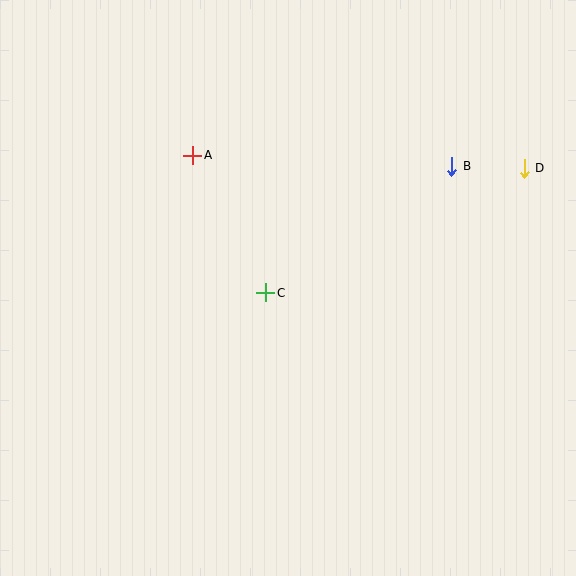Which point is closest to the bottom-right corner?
Point D is closest to the bottom-right corner.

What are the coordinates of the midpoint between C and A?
The midpoint between C and A is at (229, 224).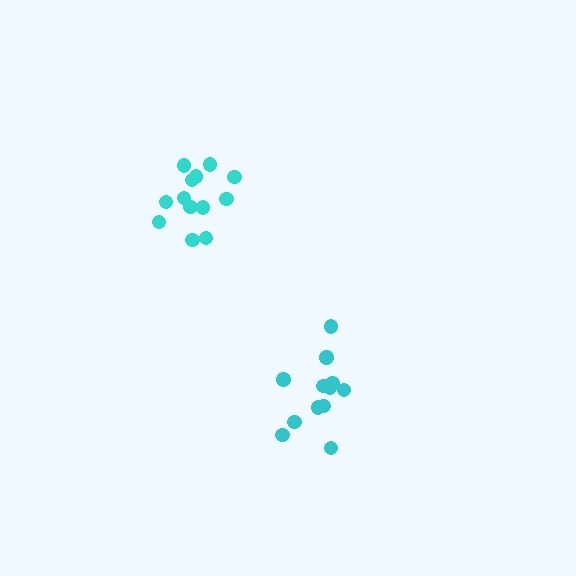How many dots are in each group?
Group 1: 13 dots, Group 2: 12 dots (25 total).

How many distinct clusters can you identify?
There are 2 distinct clusters.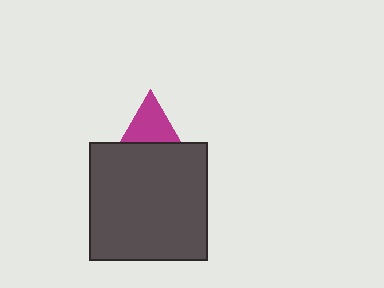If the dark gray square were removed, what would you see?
You would see the complete magenta triangle.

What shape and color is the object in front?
The object in front is a dark gray square.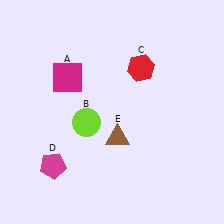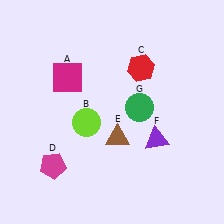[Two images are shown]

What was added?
A purple triangle (F), a green circle (G) were added in Image 2.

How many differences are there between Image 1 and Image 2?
There are 2 differences between the two images.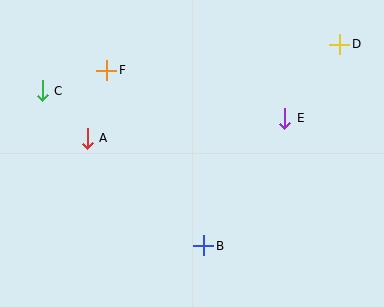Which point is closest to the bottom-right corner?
Point B is closest to the bottom-right corner.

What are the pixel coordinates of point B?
Point B is at (204, 246).